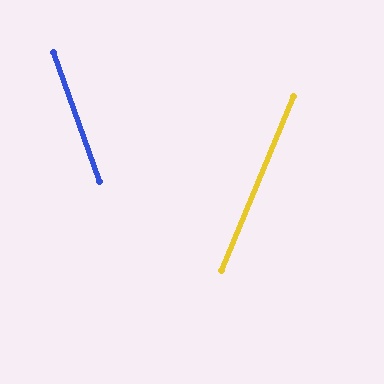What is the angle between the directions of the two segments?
Approximately 42 degrees.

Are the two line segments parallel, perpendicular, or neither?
Neither parallel nor perpendicular — they differ by about 42°.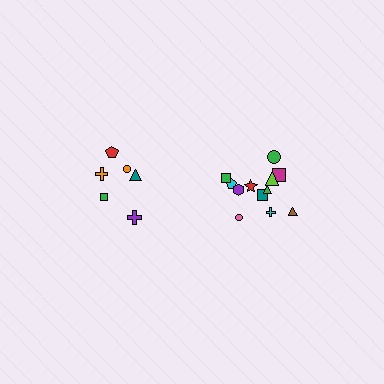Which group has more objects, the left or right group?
The right group.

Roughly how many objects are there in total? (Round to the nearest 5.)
Roughly 20 objects in total.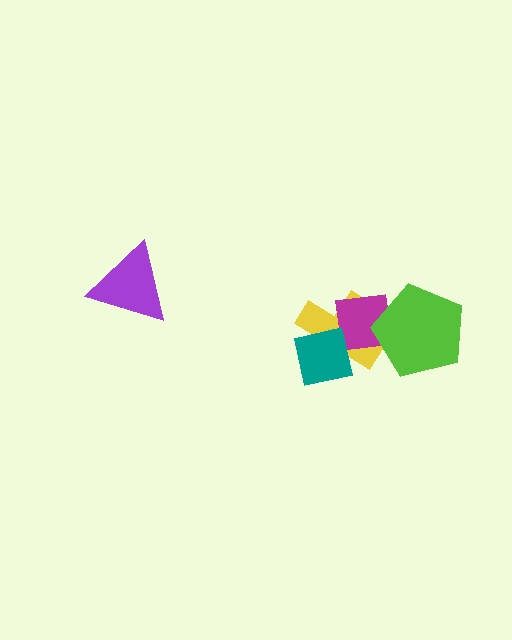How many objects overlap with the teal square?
2 objects overlap with the teal square.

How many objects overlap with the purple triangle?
0 objects overlap with the purple triangle.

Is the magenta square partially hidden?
Yes, it is partially covered by another shape.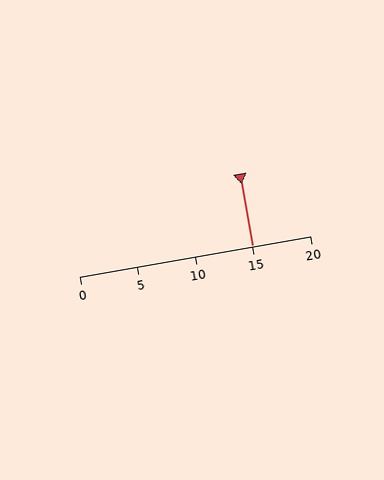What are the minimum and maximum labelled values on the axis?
The axis runs from 0 to 20.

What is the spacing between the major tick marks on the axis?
The major ticks are spaced 5 apart.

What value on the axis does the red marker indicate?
The marker indicates approximately 15.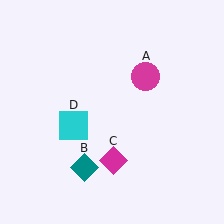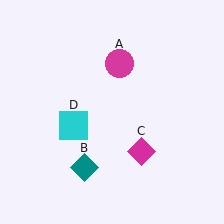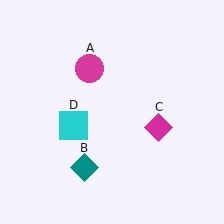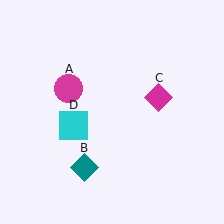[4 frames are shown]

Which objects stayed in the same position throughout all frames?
Teal diamond (object B) and cyan square (object D) remained stationary.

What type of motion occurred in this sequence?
The magenta circle (object A), magenta diamond (object C) rotated counterclockwise around the center of the scene.